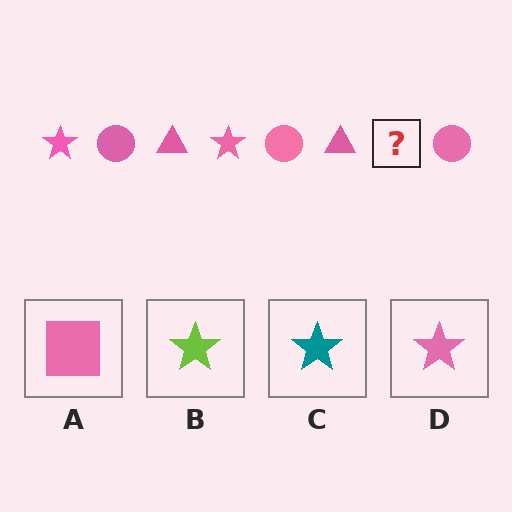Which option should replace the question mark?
Option D.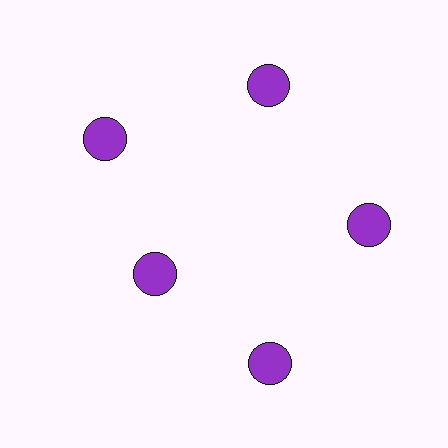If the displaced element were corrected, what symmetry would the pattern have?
It would have 5-fold rotational symmetry — the pattern would map onto itself every 72 degrees.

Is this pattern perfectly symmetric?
No. The 5 purple circles are arranged in a ring, but one element near the 8 o'clock position is pulled inward toward the center, breaking the 5-fold rotational symmetry.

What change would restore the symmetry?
The symmetry would be restored by moving it outward, back onto the ring so that all 5 circles sit at equal angles and equal distance from the center.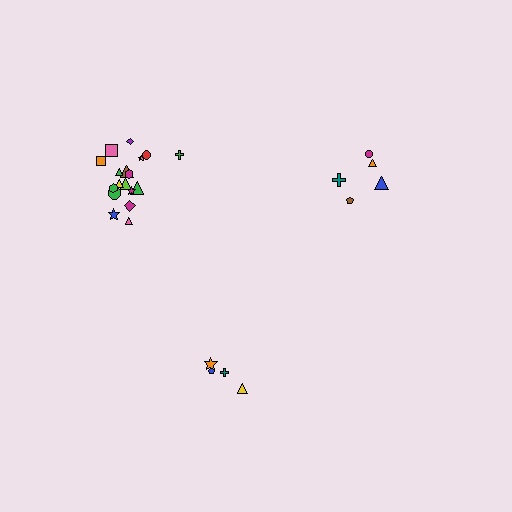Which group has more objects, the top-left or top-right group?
The top-left group.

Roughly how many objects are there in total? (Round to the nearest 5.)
Roughly 25 objects in total.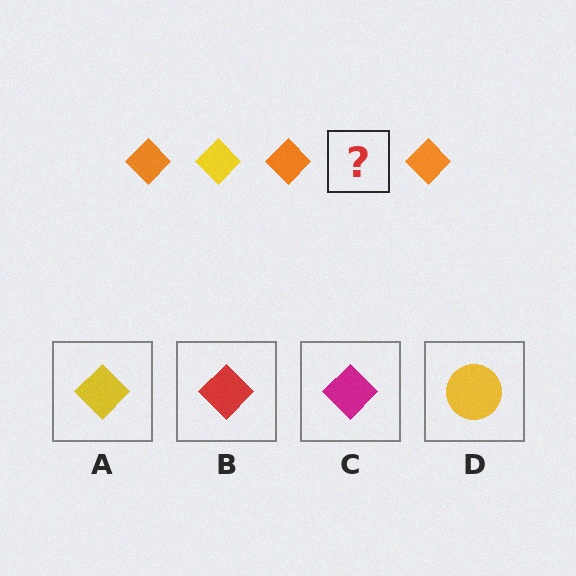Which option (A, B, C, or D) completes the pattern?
A.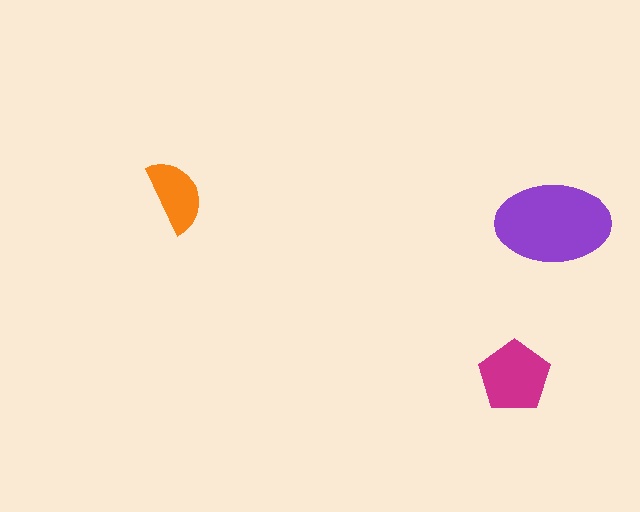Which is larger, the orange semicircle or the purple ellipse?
The purple ellipse.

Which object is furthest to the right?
The purple ellipse is rightmost.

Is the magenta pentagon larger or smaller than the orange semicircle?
Larger.